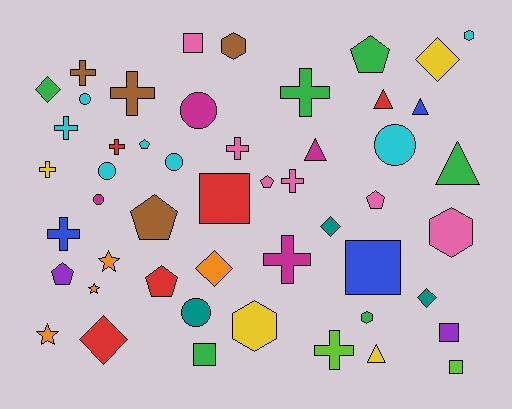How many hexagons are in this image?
There are 5 hexagons.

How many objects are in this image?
There are 50 objects.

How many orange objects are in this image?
There are 4 orange objects.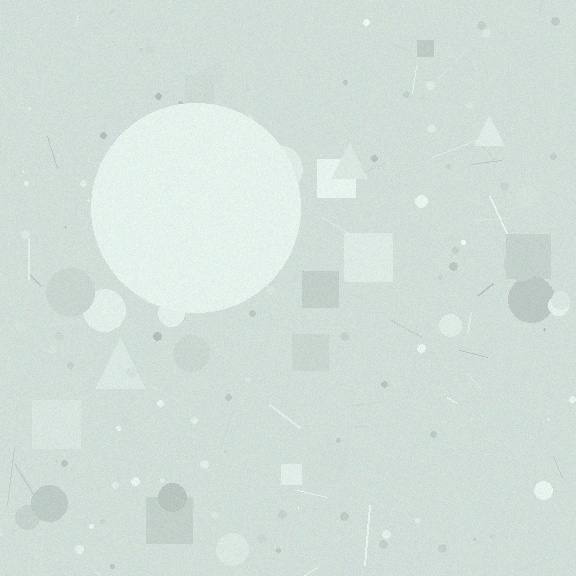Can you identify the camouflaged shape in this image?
The camouflaged shape is a circle.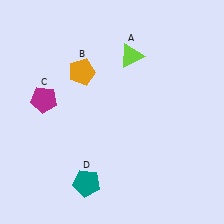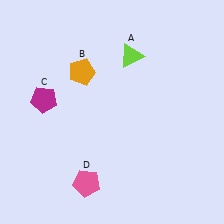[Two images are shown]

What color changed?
The pentagon (D) changed from teal in Image 1 to pink in Image 2.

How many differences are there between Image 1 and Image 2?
There is 1 difference between the two images.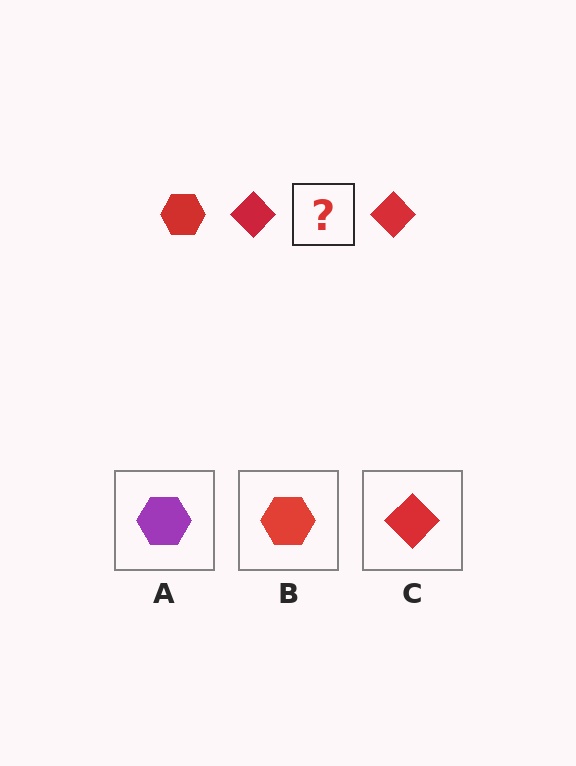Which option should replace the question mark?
Option B.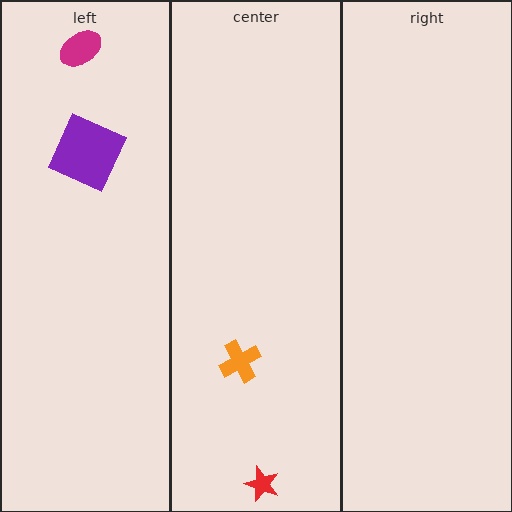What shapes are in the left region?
The magenta ellipse, the purple square.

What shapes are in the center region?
The orange cross, the red star.